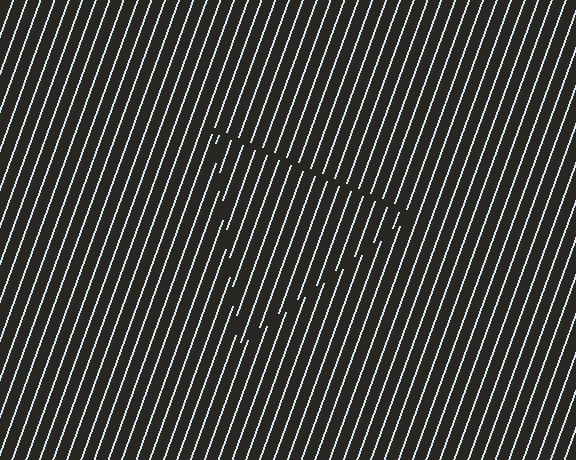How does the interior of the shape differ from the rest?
The interior of the shape contains the same grating, shifted by half a period — the contour is defined by the phase discontinuity where line-ends from the inner and outer gratings abut.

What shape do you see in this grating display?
An illusory triangle. The interior of the shape contains the same grating, shifted by half a period — the contour is defined by the phase discontinuity where line-ends from the inner and outer gratings abut.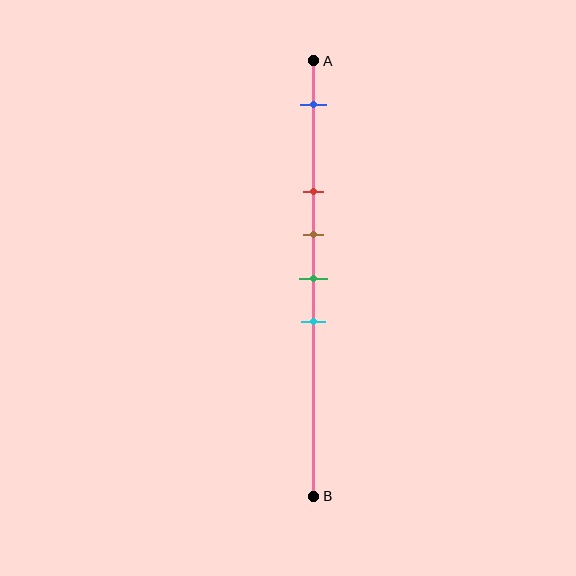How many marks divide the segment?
There are 5 marks dividing the segment.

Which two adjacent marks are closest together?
The brown and green marks are the closest adjacent pair.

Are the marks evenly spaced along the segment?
No, the marks are not evenly spaced.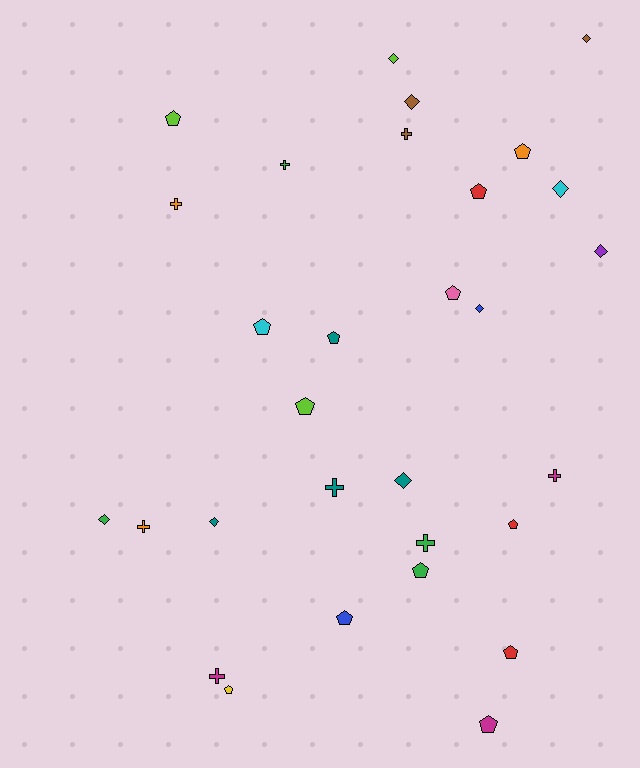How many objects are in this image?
There are 30 objects.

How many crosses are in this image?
There are 8 crosses.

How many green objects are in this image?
There are 4 green objects.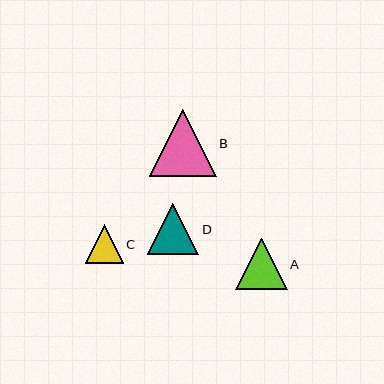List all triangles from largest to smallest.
From largest to smallest: B, A, D, C.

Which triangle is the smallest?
Triangle C is the smallest with a size of approximately 38 pixels.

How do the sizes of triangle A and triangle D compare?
Triangle A and triangle D are approximately the same size.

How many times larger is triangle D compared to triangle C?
Triangle D is approximately 1.3 times the size of triangle C.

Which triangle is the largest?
Triangle B is the largest with a size of approximately 67 pixels.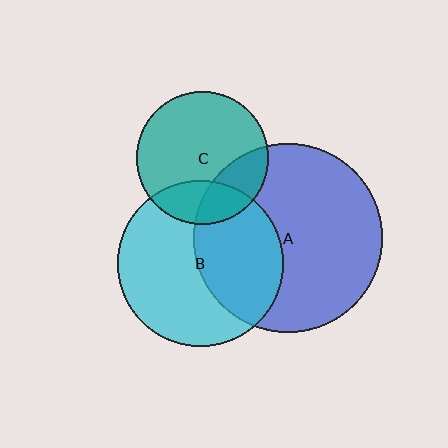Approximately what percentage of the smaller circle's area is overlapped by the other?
Approximately 25%.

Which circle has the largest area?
Circle A (blue).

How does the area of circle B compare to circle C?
Approximately 1.6 times.